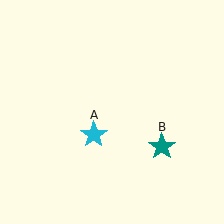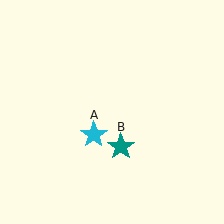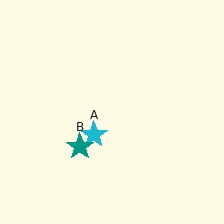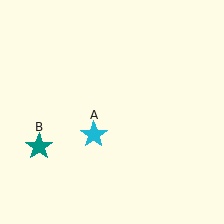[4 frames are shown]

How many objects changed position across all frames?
1 object changed position: teal star (object B).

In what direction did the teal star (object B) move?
The teal star (object B) moved left.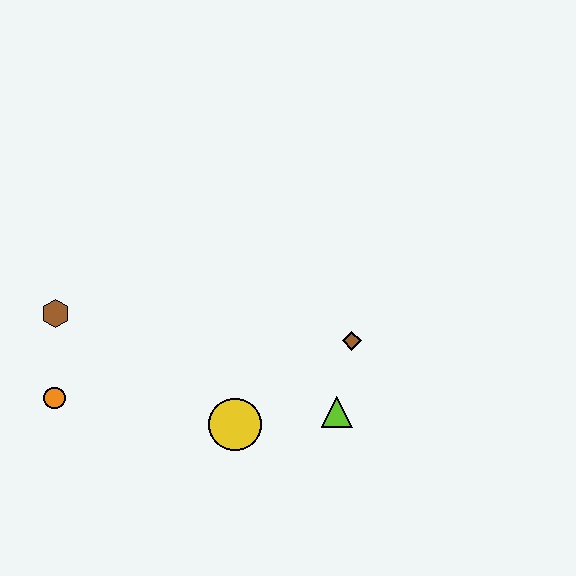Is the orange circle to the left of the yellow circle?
Yes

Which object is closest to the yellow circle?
The lime triangle is closest to the yellow circle.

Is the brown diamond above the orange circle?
Yes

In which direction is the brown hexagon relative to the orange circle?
The brown hexagon is above the orange circle.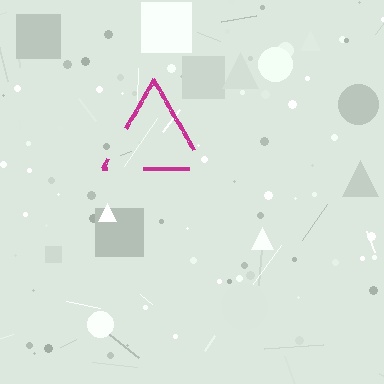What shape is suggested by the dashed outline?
The dashed outline suggests a triangle.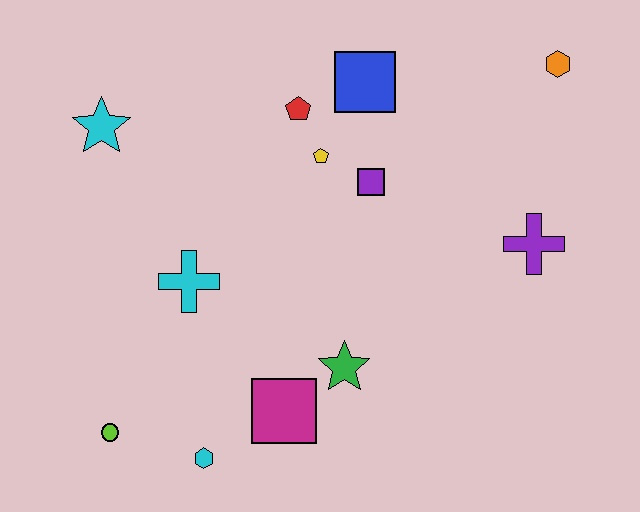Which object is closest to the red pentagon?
The yellow pentagon is closest to the red pentagon.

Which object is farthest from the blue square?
The lime circle is farthest from the blue square.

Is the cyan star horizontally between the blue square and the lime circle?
No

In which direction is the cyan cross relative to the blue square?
The cyan cross is below the blue square.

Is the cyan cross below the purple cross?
Yes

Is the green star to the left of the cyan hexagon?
No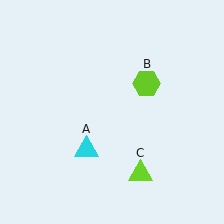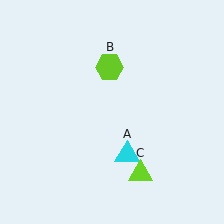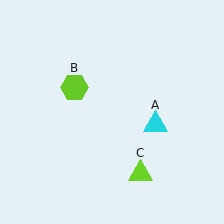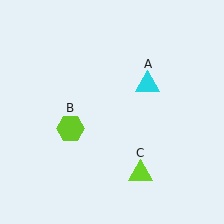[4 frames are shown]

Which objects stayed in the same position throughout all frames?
Lime triangle (object C) remained stationary.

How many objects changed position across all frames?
2 objects changed position: cyan triangle (object A), lime hexagon (object B).